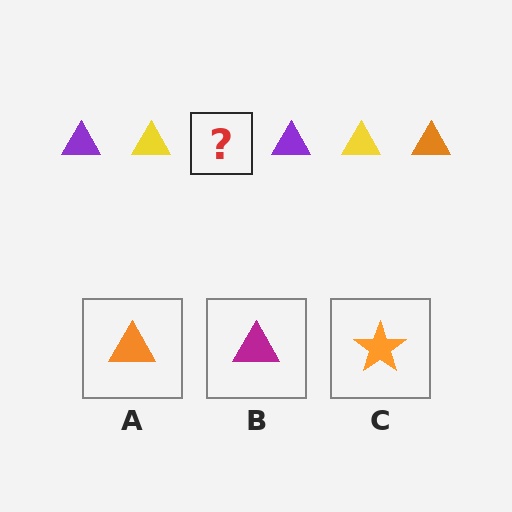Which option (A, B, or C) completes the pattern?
A.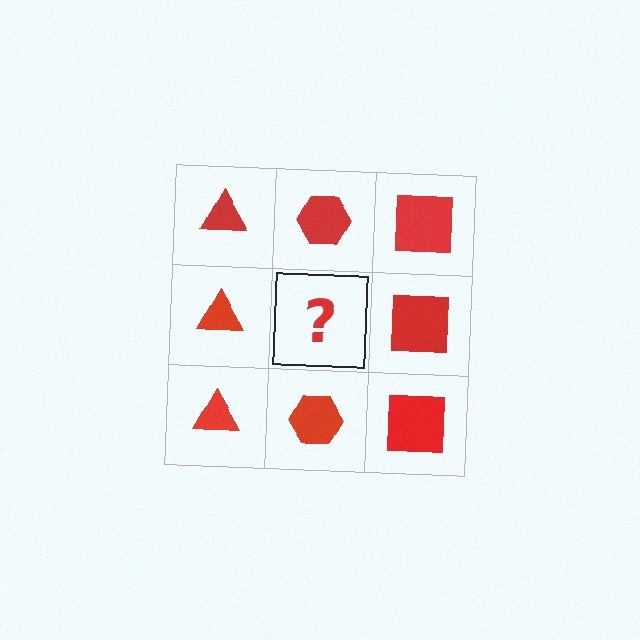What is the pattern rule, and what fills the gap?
The rule is that each column has a consistent shape. The gap should be filled with a red hexagon.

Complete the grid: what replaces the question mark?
The question mark should be replaced with a red hexagon.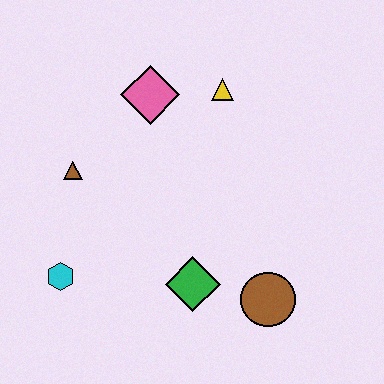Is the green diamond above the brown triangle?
No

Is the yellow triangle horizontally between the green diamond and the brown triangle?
No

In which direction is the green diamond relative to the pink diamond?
The green diamond is below the pink diamond.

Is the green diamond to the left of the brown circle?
Yes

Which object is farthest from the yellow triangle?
The cyan hexagon is farthest from the yellow triangle.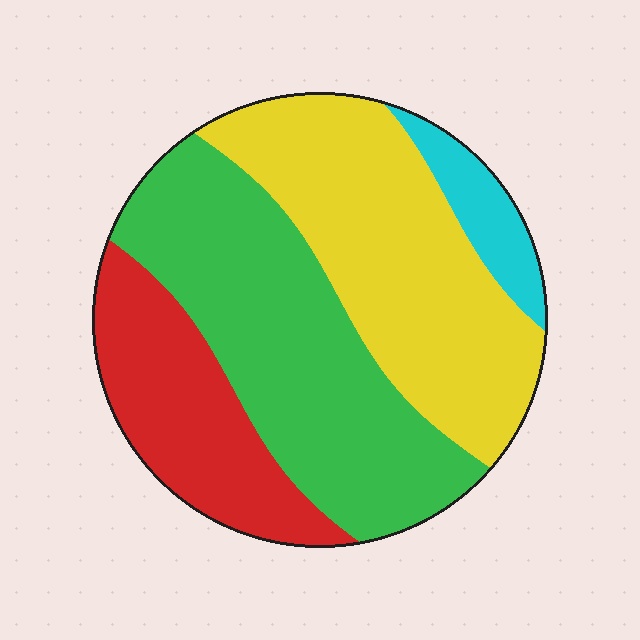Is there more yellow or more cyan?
Yellow.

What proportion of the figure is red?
Red takes up between a sixth and a third of the figure.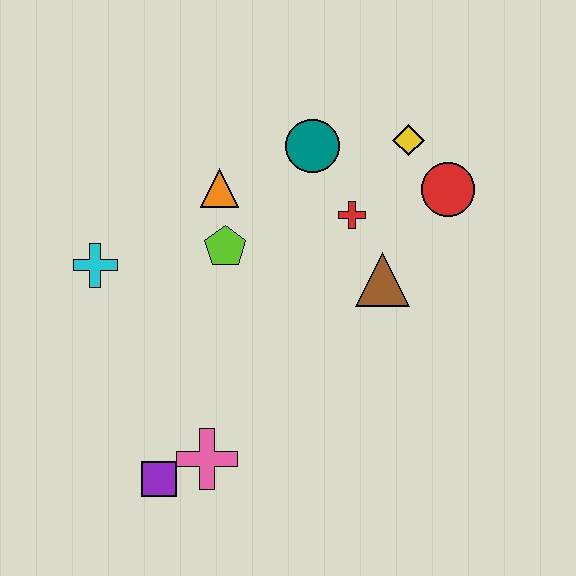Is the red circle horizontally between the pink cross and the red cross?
No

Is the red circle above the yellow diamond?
No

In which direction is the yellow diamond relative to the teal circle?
The yellow diamond is to the right of the teal circle.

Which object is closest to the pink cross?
The purple square is closest to the pink cross.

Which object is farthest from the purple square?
The yellow diamond is farthest from the purple square.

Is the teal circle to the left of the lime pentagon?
No